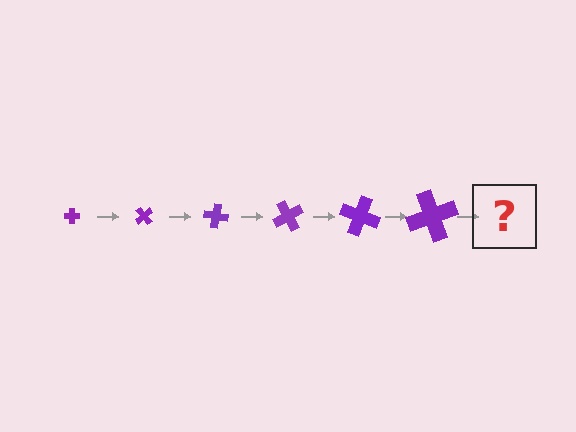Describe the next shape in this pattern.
It should be a cross, larger than the previous one and rotated 300 degrees from the start.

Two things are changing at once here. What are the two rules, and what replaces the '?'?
The two rules are that the cross grows larger each step and it rotates 50 degrees each step. The '?' should be a cross, larger than the previous one and rotated 300 degrees from the start.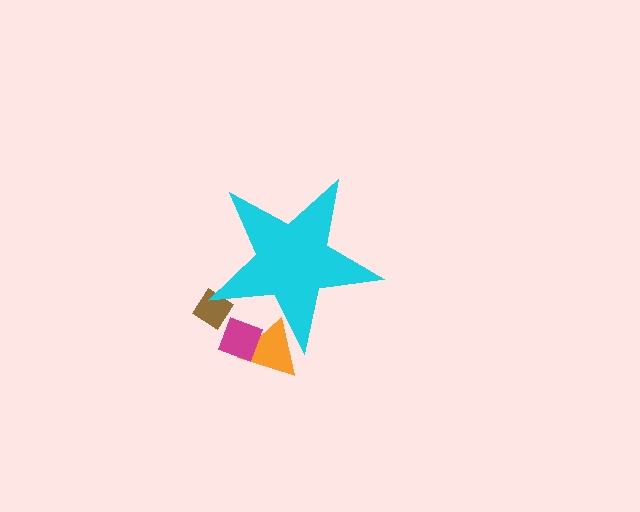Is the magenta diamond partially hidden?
Yes, the magenta diamond is partially hidden behind the cyan star.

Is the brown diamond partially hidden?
Yes, the brown diamond is partially hidden behind the cyan star.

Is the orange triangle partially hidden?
Yes, the orange triangle is partially hidden behind the cyan star.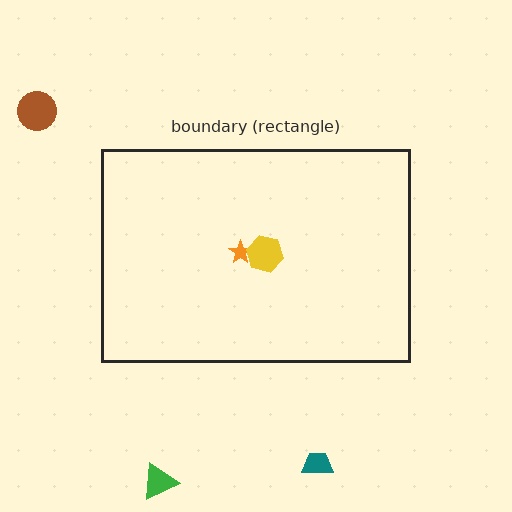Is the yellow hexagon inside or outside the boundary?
Inside.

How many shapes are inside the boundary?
2 inside, 3 outside.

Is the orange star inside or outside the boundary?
Inside.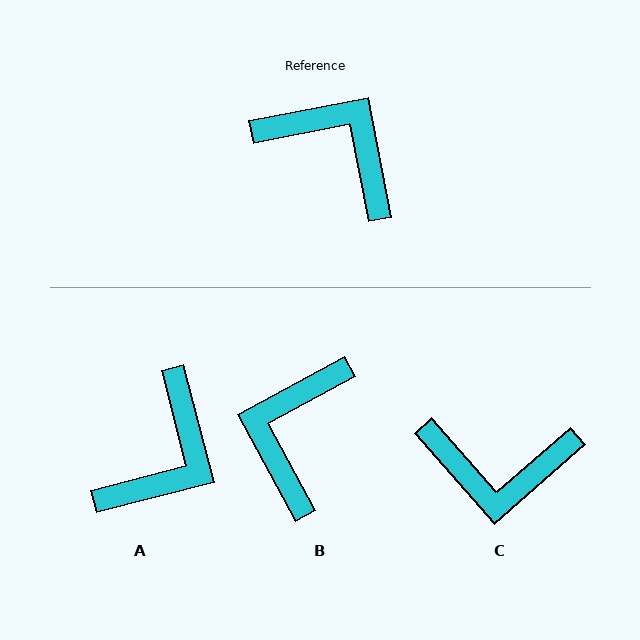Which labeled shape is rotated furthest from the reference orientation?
C, about 150 degrees away.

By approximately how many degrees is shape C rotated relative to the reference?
Approximately 150 degrees clockwise.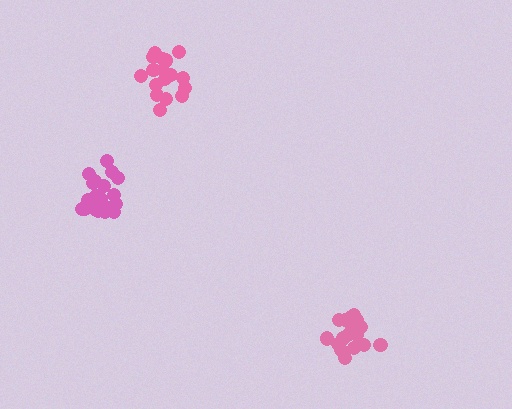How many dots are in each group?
Group 1: 18 dots, Group 2: 18 dots, Group 3: 20 dots (56 total).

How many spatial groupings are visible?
There are 3 spatial groupings.